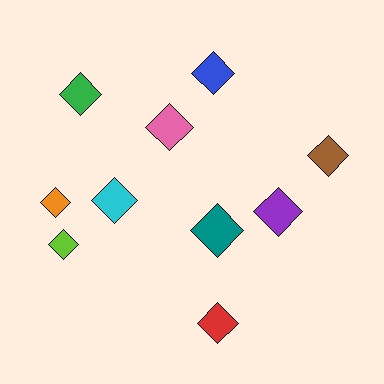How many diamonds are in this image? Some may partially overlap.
There are 10 diamonds.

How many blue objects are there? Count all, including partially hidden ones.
There is 1 blue object.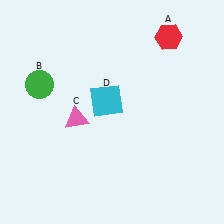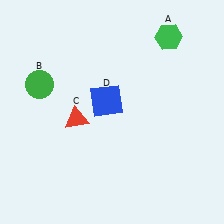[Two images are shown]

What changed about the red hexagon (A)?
In Image 1, A is red. In Image 2, it changed to green.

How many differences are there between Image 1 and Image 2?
There are 3 differences between the two images.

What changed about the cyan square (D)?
In Image 1, D is cyan. In Image 2, it changed to blue.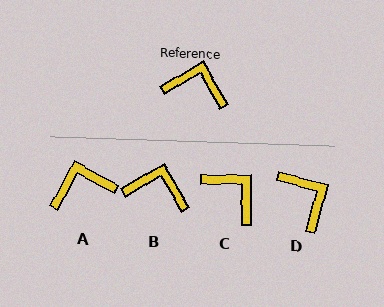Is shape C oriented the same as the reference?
No, it is off by about 30 degrees.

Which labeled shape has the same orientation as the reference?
B.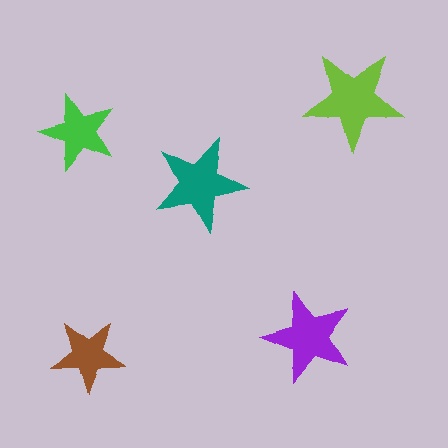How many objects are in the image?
There are 5 objects in the image.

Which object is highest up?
The lime star is topmost.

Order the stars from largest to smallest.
the lime one, the teal one, the purple one, the green one, the brown one.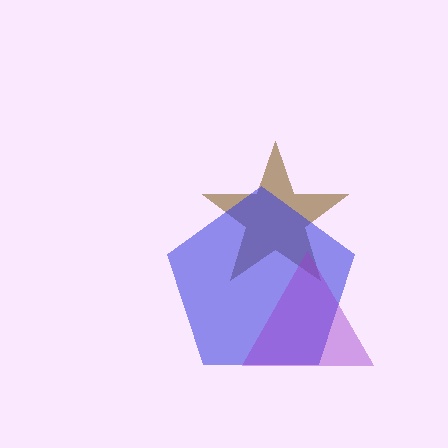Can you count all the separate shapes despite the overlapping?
Yes, there are 3 separate shapes.